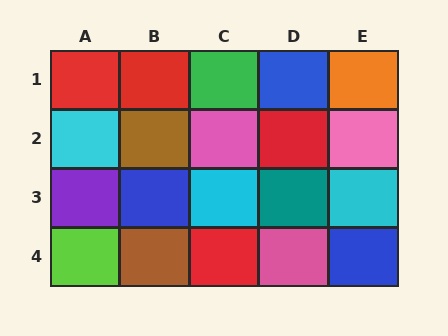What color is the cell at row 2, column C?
Pink.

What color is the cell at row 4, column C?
Red.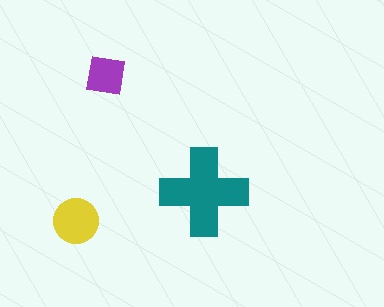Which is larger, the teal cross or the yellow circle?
The teal cross.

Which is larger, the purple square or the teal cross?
The teal cross.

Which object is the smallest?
The purple square.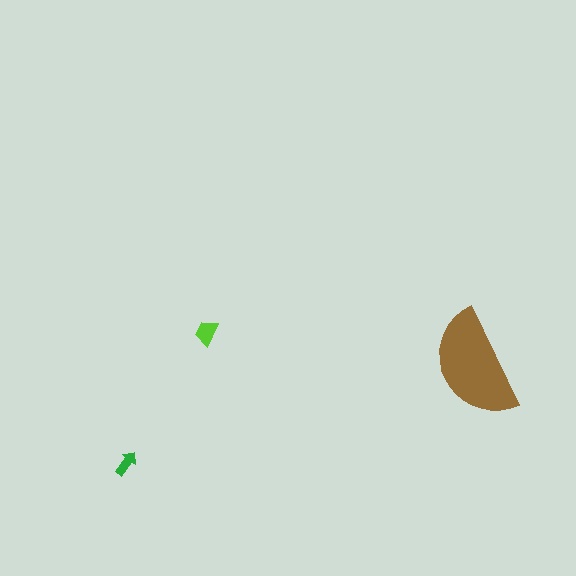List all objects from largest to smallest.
The brown semicircle, the lime trapezoid, the green arrow.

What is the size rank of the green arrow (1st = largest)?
3rd.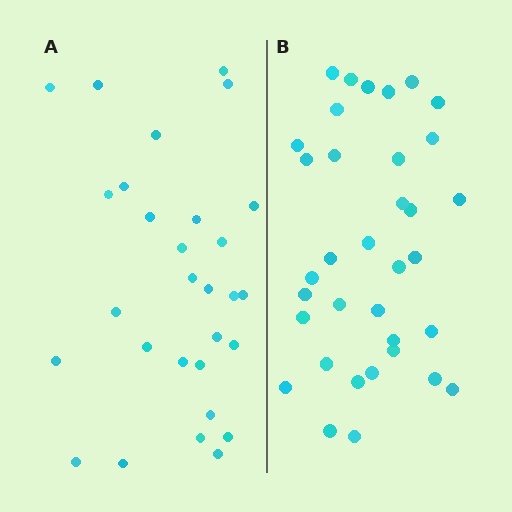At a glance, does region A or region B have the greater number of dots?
Region B (the right region) has more dots.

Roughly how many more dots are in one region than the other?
Region B has about 6 more dots than region A.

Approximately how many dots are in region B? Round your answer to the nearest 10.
About 40 dots. (The exact count is 35, which rounds to 40.)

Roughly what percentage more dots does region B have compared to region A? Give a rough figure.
About 20% more.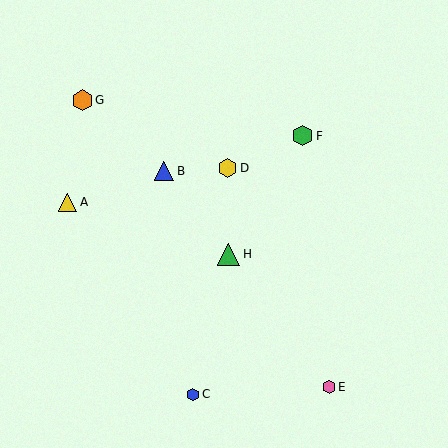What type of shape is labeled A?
Shape A is a yellow triangle.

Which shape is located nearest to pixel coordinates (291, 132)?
The green hexagon (labeled F) at (303, 136) is nearest to that location.